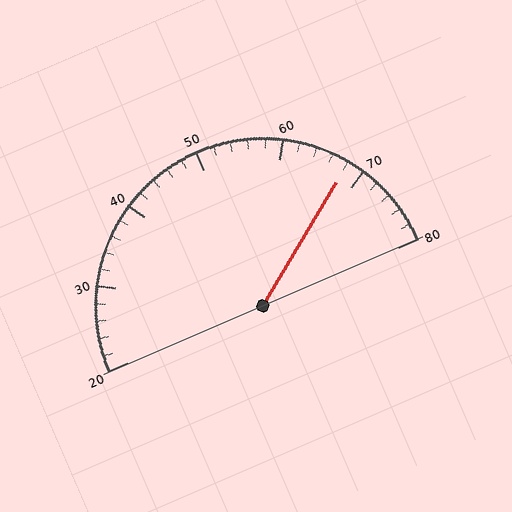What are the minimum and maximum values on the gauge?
The gauge ranges from 20 to 80.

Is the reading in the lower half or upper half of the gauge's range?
The reading is in the upper half of the range (20 to 80).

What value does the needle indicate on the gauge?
The needle indicates approximately 68.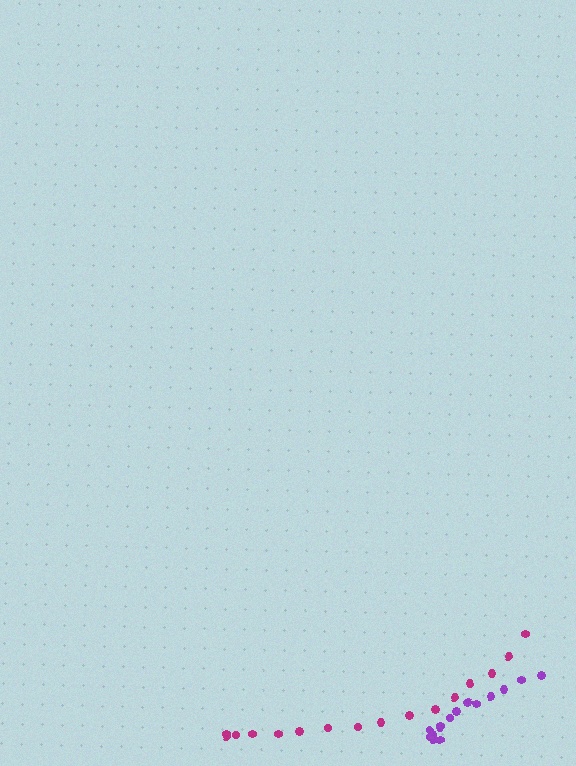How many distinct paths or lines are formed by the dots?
There are 2 distinct paths.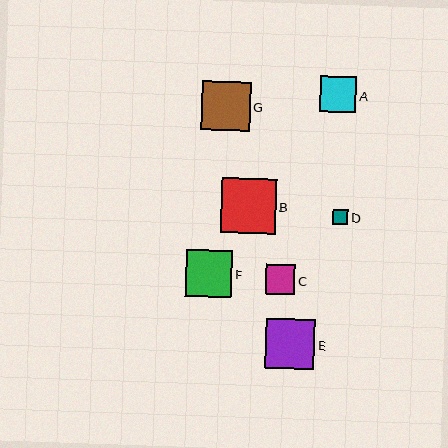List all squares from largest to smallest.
From largest to smallest: B, E, G, F, A, C, D.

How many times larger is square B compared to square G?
Square B is approximately 1.1 times the size of square G.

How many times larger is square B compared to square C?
Square B is approximately 1.9 times the size of square C.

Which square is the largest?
Square B is the largest with a size of approximately 55 pixels.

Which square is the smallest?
Square D is the smallest with a size of approximately 15 pixels.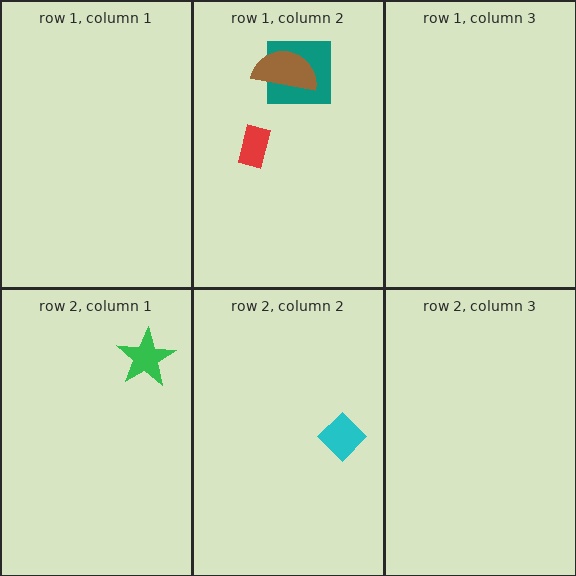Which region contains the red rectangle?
The row 1, column 2 region.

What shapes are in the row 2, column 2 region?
The cyan diamond.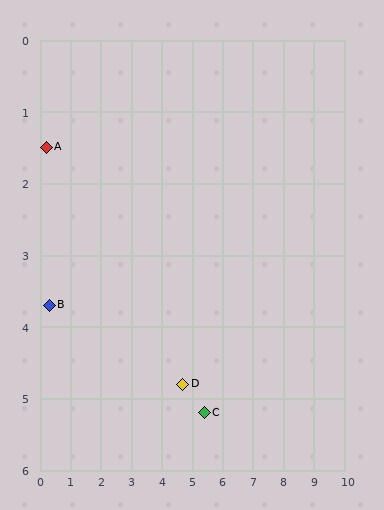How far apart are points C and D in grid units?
Points C and D are about 0.8 grid units apart.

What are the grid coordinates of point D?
Point D is at approximately (4.7, 4.8).